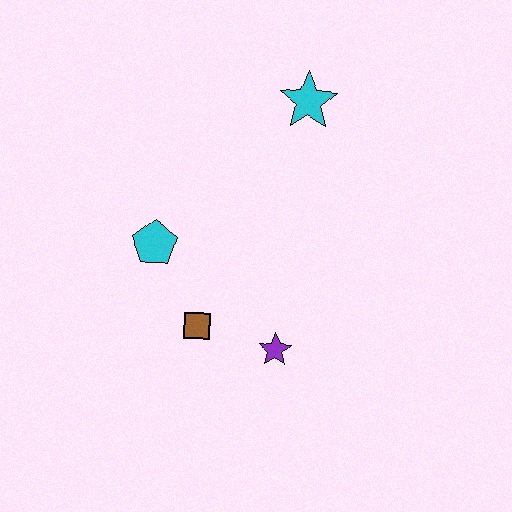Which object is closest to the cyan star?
The cyan pentagon is closest to the cyan star.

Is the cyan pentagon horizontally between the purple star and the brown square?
No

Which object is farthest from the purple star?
The cyan star is farthest from the purple star.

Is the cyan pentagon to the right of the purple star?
No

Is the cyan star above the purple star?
Yes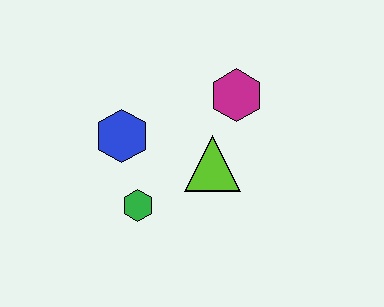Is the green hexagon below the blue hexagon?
Yes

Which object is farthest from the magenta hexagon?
The green hexagon is farthest from the magenta hexagon.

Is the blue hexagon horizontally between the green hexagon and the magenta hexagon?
No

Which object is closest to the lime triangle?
The magenta hexagon is closest to the lime triangle.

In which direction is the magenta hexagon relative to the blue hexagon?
The magenta hexagon is to the right of the blue hexagon.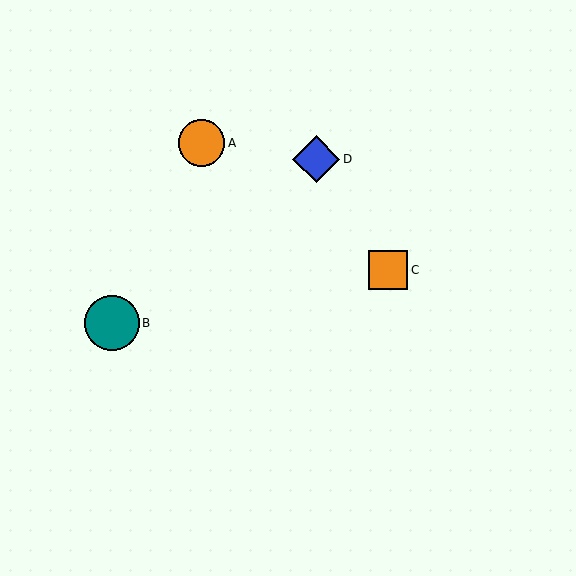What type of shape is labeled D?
Shape D is a blue diamond.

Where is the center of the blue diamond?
The center of the blue diamond is at (316, 159).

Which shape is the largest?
The teal circle (labeled B) is the largest.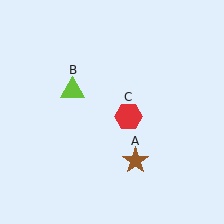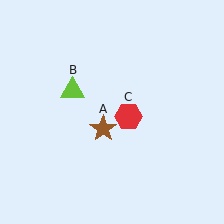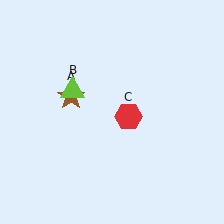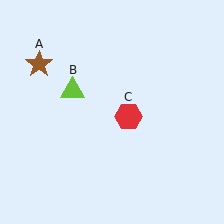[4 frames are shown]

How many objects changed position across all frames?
1 object changed position: brown star (object A).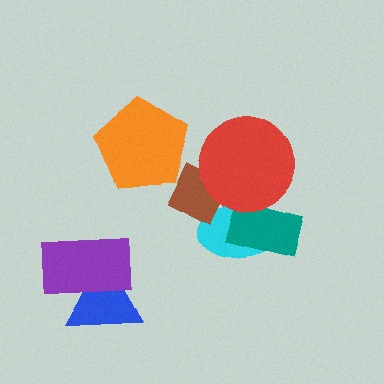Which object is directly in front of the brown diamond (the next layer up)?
The orange pentagon is directly in front of the brown diamond.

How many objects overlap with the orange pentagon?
1 object overlaps with the orange pentagon.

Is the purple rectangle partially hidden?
No, no other shape covers it.